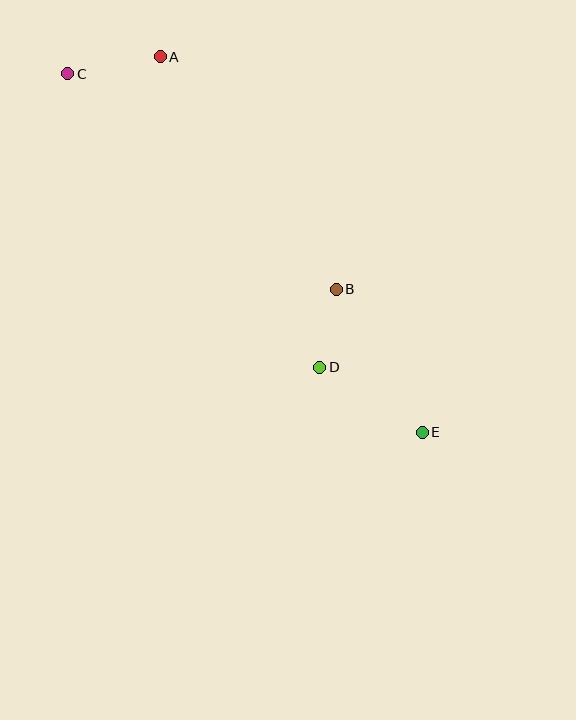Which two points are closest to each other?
Points B and D are closest to each other.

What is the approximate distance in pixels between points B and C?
The distance between B and C is approximately 344 pixels.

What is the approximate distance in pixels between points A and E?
The distance between A and E is approximately 458 pixels.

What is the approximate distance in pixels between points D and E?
The distance between D and E is approximately 121 pixels.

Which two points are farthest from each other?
Points C and E are farthest from each other.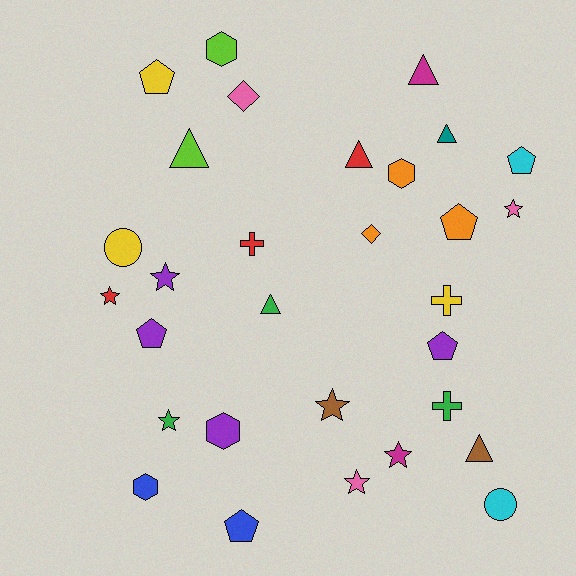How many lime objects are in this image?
There are 2 lime objects.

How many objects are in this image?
There are 30 objects.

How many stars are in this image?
There are 7 stars.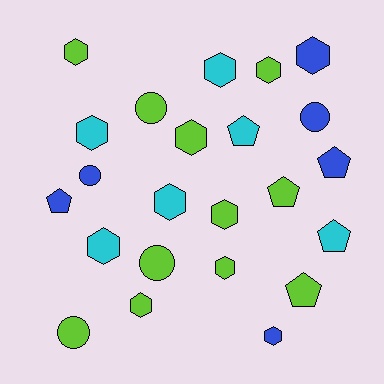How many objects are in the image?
There are 23 objects.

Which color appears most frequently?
Lime, with 11 objects.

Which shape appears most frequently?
Hexagon, with 12 objects.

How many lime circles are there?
There are 3 lime circles.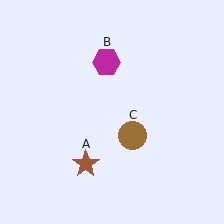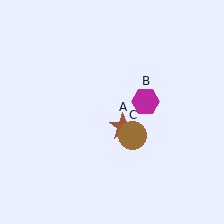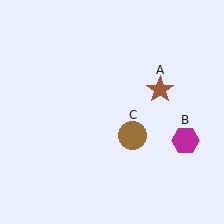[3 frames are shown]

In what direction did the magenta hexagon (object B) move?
The magenta hexagon (object B) moved down and to the right.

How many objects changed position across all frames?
2 objects changed position: brown star (object A), magenta hexagon (object B).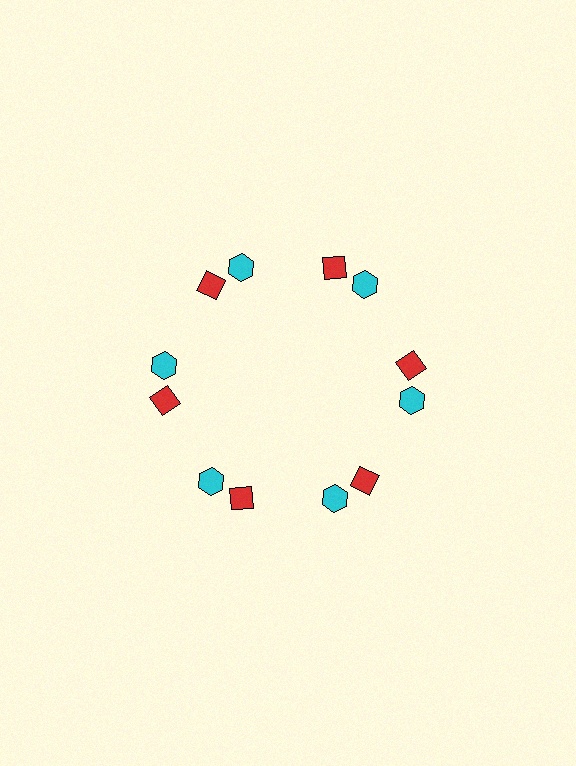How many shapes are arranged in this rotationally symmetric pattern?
There are 12 shapes, arranged in 6 groups of 2.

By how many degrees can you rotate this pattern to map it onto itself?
The pattern maps onto itself every 60 degrees of rotation.